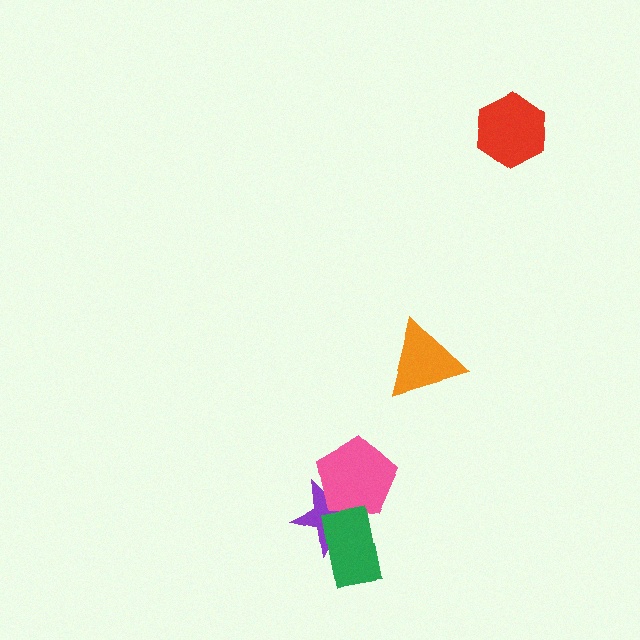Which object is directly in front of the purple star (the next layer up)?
The pink pentagon is directly in front of the purple star.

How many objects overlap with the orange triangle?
0 objects overlap with the orange triangle.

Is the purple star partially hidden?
Yes, it is partially covered by another shape.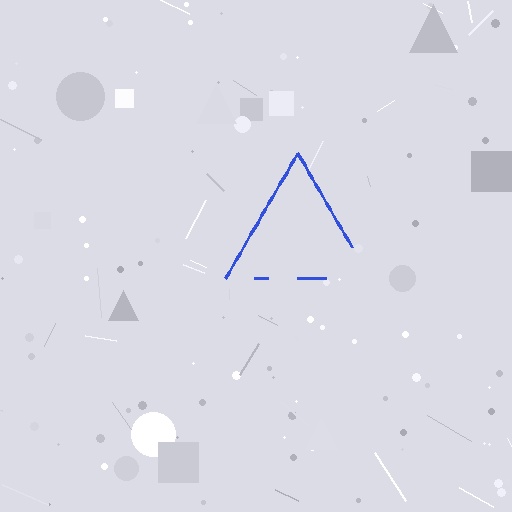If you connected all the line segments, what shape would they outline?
They would outline a triangle.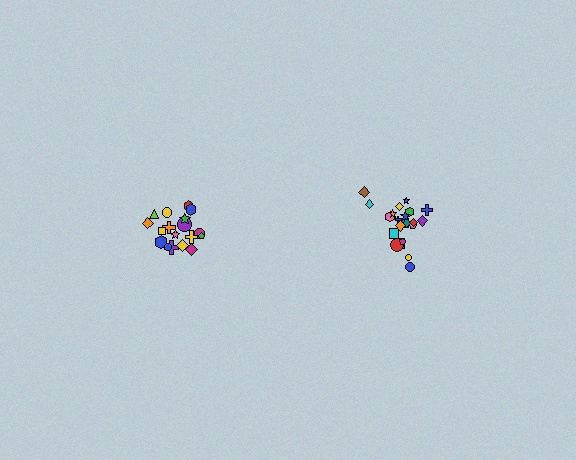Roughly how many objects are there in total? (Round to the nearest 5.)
Roughly 40 objects in total.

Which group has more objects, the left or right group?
The right group.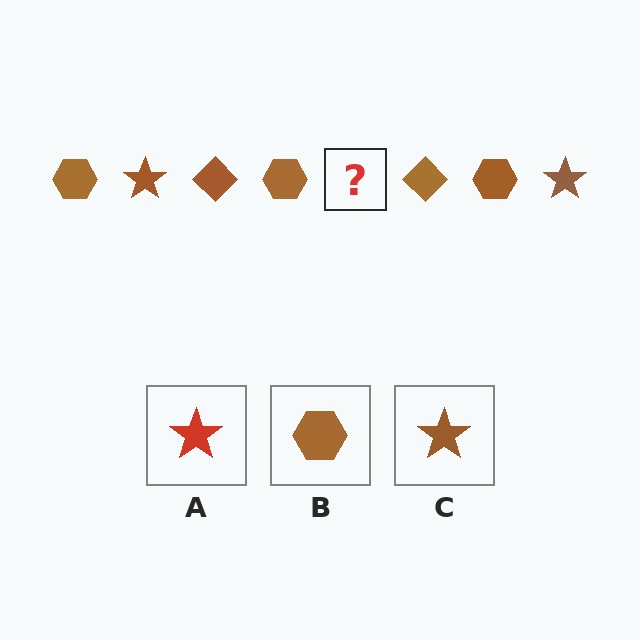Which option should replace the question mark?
Option C.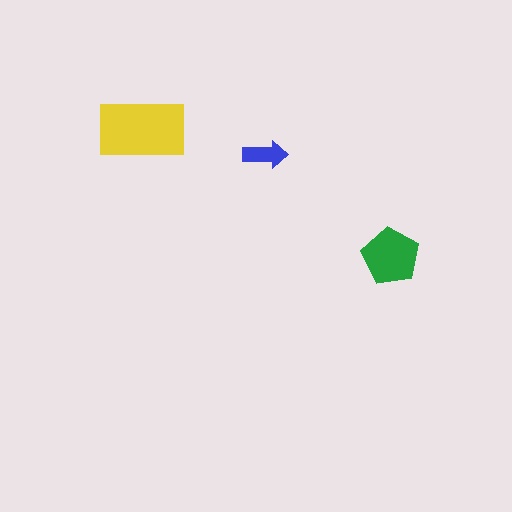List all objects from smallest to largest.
The blue arrow, the green pentagon, the yellow rectangle.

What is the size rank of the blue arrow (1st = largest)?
3rd.